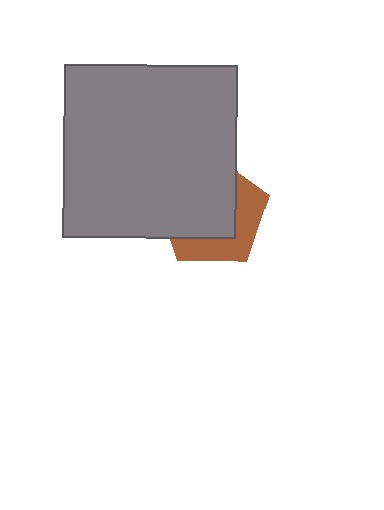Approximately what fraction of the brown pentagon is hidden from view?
Roughly 62% of the brown pentagon is hidden behind the gray square.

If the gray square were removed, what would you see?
You would see the complete brown pentagon.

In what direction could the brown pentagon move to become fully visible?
The brown pentagon could move toward the lower-right. That would shift it out from behind the gray square entirely.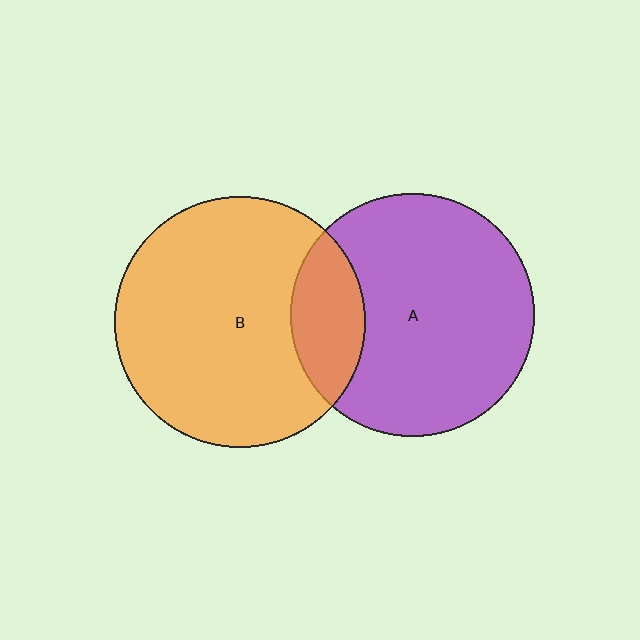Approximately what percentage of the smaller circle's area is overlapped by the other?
Approximately 20%.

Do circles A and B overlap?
Yes.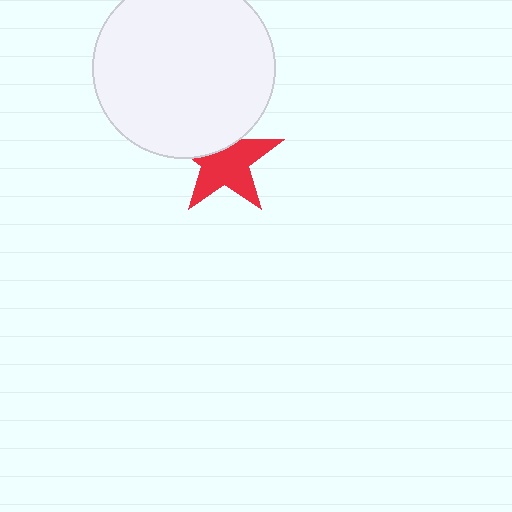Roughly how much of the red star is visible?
Most of it is visible (roughly 67%).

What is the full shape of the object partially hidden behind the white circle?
The partially hidden object is a red star.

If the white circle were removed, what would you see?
You would see the complete red star.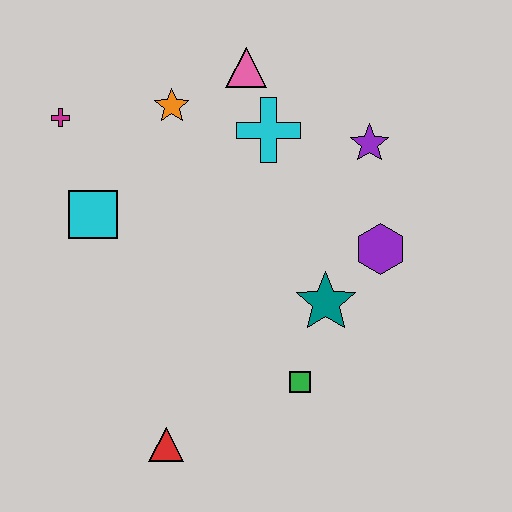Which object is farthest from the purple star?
The red triangle is farthest from the purple star.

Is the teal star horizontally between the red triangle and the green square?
No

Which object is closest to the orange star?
The pink triangle is closest to the orange star.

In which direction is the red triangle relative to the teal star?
The red triangle is to the left of the teal star.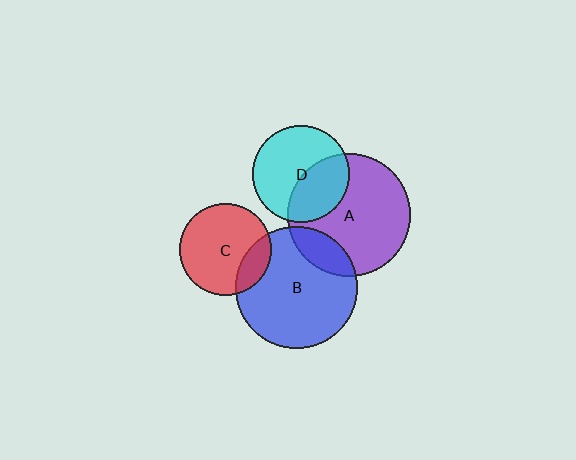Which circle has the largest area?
Circle A (purple).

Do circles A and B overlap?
Yes.